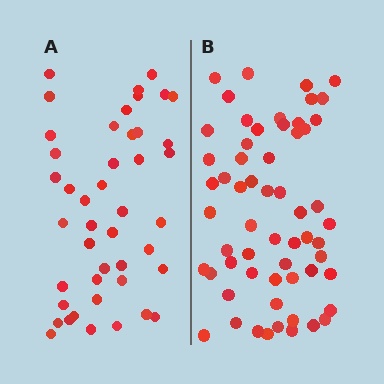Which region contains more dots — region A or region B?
Region B (the right region) has more dots.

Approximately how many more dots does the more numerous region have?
Region B has approximately 15 more dots than region A.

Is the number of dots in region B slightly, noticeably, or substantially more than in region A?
Region B has noticeably more, but not dramatically so. The ratio is roughly 1.3 to 1.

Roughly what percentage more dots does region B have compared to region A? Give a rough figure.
About 35% more.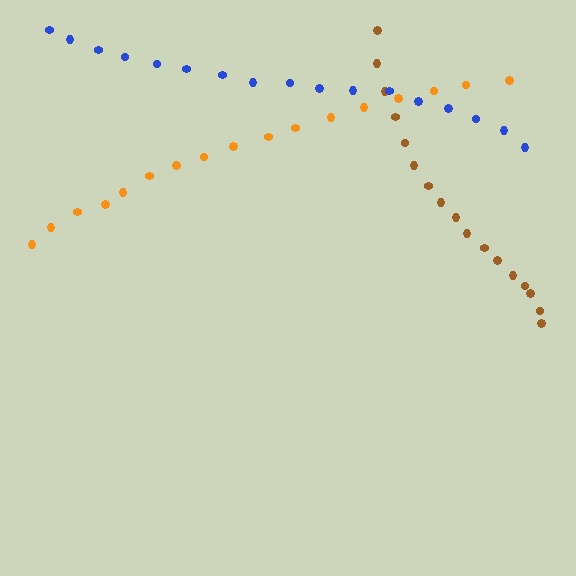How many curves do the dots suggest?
There are 3 distinct paths.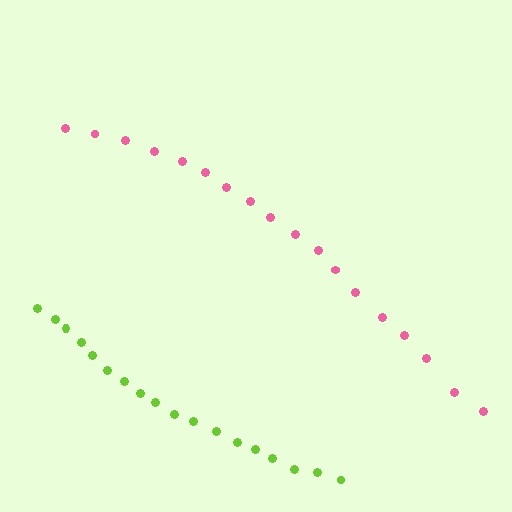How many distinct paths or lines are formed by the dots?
There are 2 distinct paths.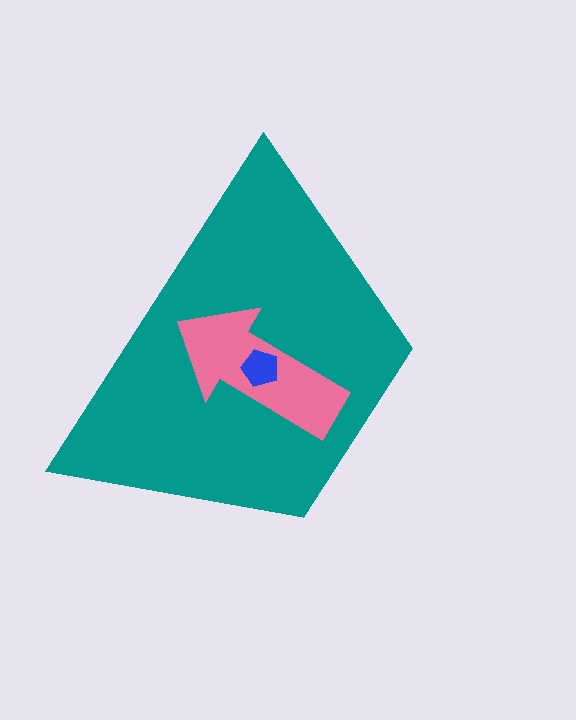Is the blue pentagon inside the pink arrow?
Yes.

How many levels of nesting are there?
3.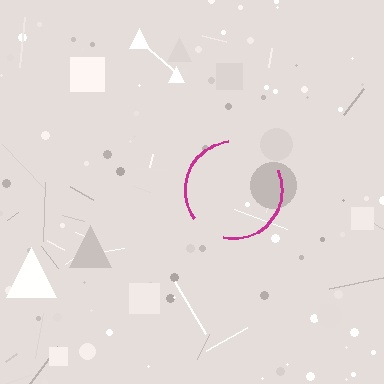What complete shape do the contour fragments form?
The contour fragments form a circle.